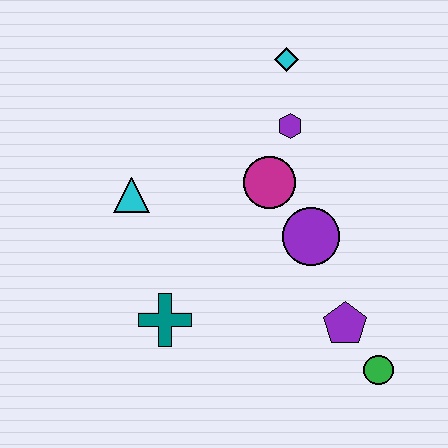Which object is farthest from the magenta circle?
The green circle is farthest from the magenta circle.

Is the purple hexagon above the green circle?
Yes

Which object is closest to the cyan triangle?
The teal cross is closest to the cyan triangle.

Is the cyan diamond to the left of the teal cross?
No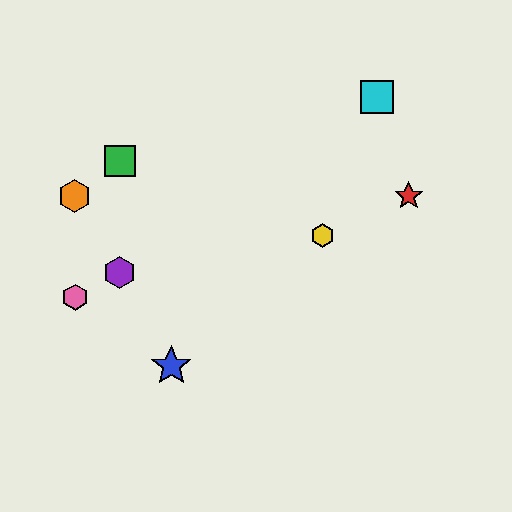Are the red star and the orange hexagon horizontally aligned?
Yes, both are at y≈196.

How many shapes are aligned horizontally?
2 shapes (the red star, the orange hexagon) are aligned horizontally.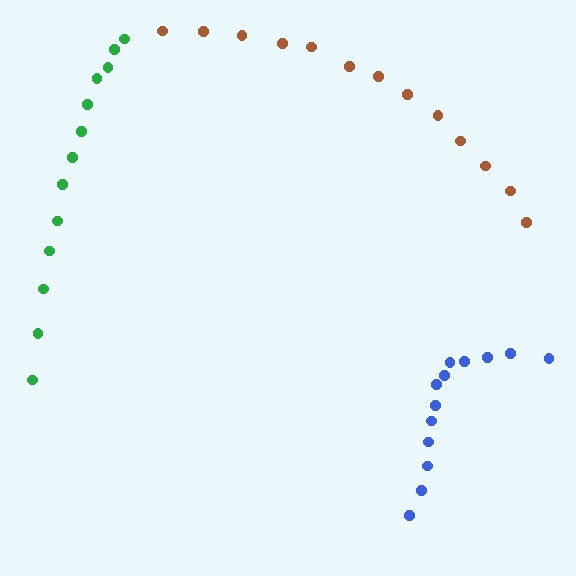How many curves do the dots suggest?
There are 3 distinct paths.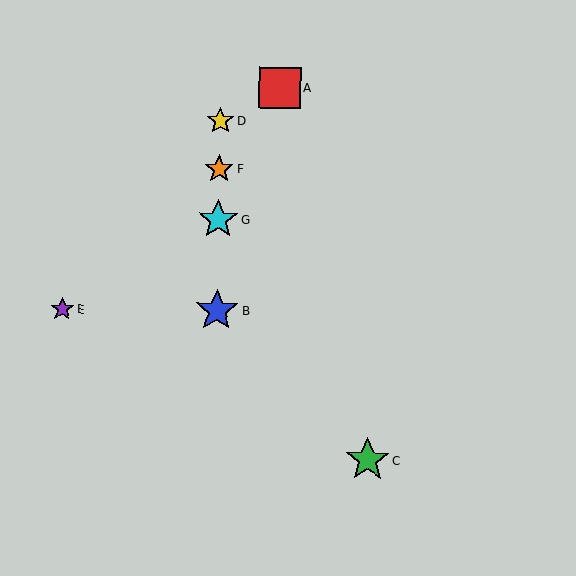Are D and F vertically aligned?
Yes, both are at x≈220.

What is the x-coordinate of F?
Object F is at x≈219.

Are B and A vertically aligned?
No, B is at x≈217 and A is at x≈280.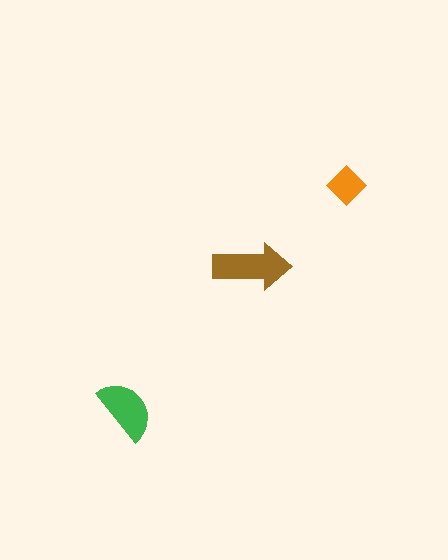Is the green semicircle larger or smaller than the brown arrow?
Smaller.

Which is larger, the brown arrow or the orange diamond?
The brown arrow.